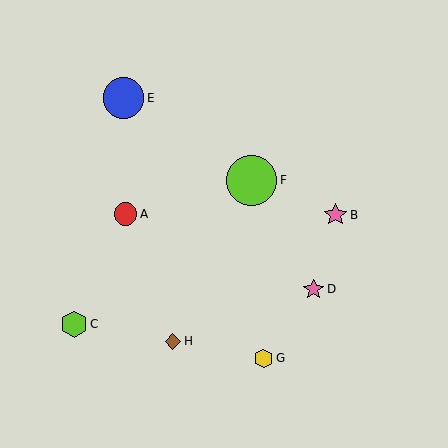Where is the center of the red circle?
The center of the red circle is at (126, 214).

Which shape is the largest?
The lime circle (labeled F) is the largest.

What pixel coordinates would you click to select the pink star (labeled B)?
Click at (336, 215) to select the pink star B.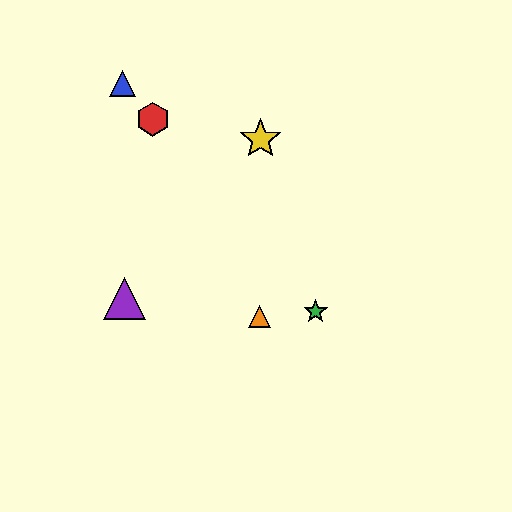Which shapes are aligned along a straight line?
The red hexagon, the blue triangle, the green star are aligned along a straight line.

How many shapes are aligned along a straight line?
3 shapes (the red hexagon, the blue triangle, the green star) are aligned along a straight line.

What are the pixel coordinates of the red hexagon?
The red hexagon is at (153, 119).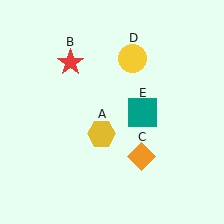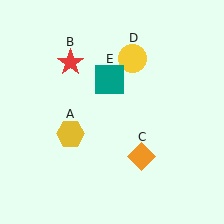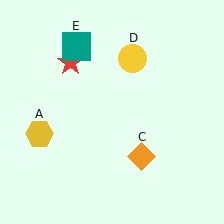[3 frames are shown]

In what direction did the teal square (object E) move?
The teal square (object E) moved up and to the left.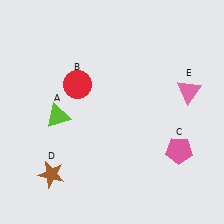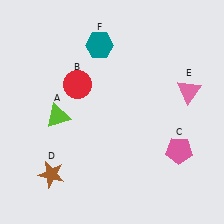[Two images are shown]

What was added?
A teal hexagon (F) was added in Image 2.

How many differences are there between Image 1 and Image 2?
There is 1 difference between the two images.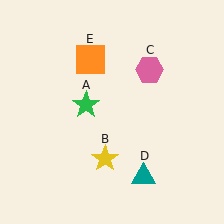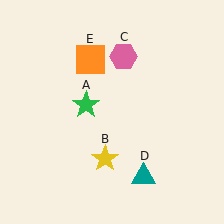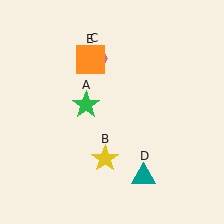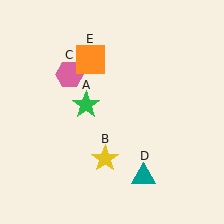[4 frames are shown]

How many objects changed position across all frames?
1 object changed position: pink hexagon (object C).